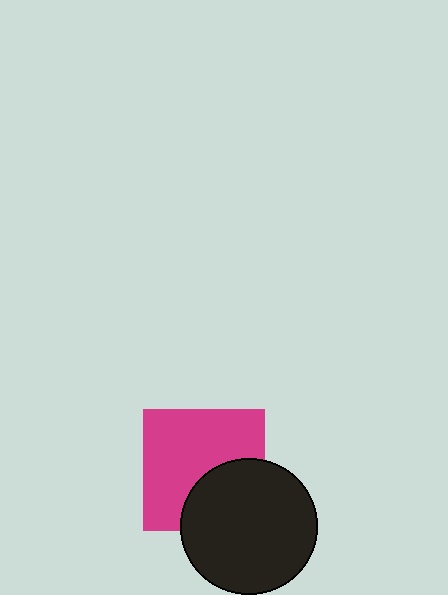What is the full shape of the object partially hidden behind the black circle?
The partially hidden object is a magenta square.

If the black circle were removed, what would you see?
You would see the complete magenta square.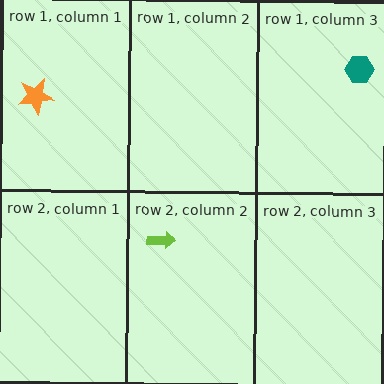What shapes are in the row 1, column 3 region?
The teal hexagon.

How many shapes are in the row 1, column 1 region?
1.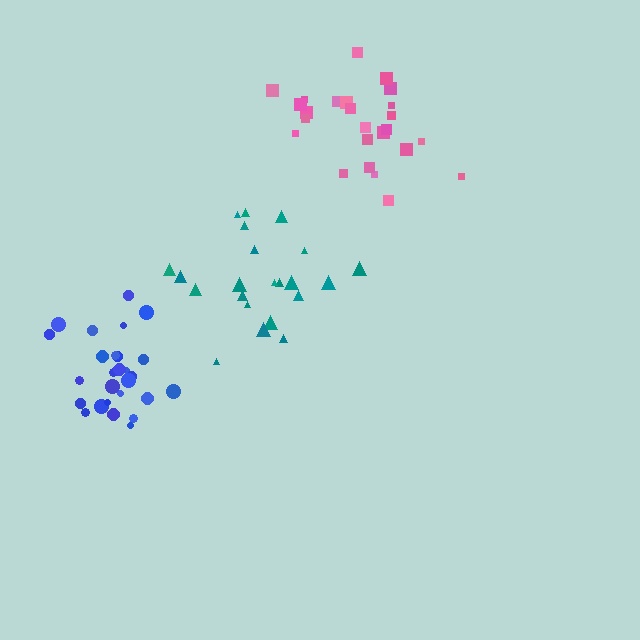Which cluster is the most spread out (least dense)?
Teal.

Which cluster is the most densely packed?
Blue.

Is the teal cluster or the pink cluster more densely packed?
Pink.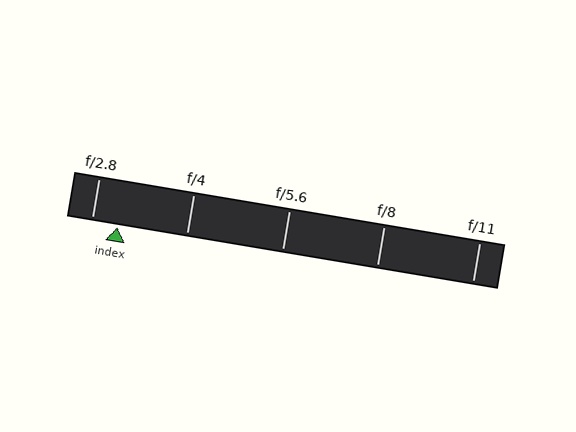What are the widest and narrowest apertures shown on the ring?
The widest aperture shown is f/2.8 and the narrowest is f/11.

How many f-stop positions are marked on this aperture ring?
There are 5 f-stop positions marked.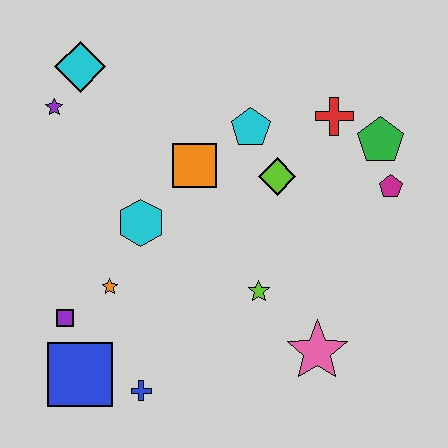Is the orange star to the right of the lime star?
No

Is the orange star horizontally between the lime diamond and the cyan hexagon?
No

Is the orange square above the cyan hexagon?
Yes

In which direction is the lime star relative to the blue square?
The lime star is to the right of the blue square.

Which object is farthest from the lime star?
The cyan diamond is farthest from the lime star.